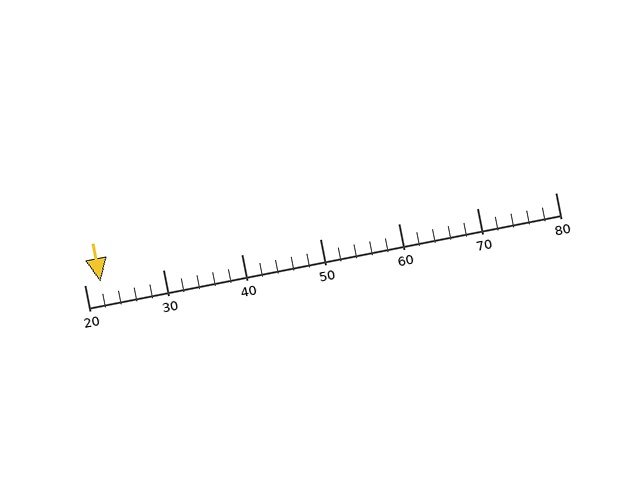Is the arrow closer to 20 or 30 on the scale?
The arrow is closer to 20.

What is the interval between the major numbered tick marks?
The major tick marks are spaced 10 units apart.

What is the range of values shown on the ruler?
The ruler shows values from 20 to 80.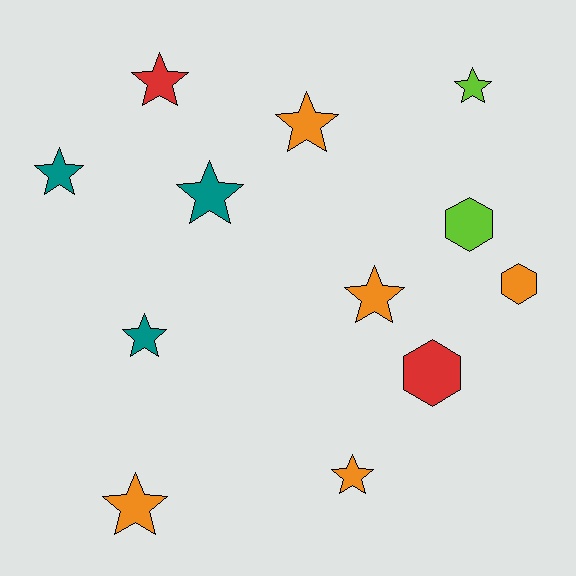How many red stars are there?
There is 1 red star.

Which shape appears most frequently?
Star, with 9 objects.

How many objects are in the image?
There are 12 objects.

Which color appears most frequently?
Orange, with 5 objects.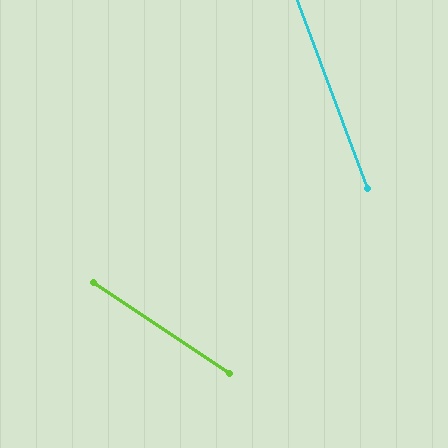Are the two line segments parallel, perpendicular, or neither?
Neither parallel nor perpendicular — they differ by about 36°.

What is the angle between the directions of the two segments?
Approximately 36 degrees.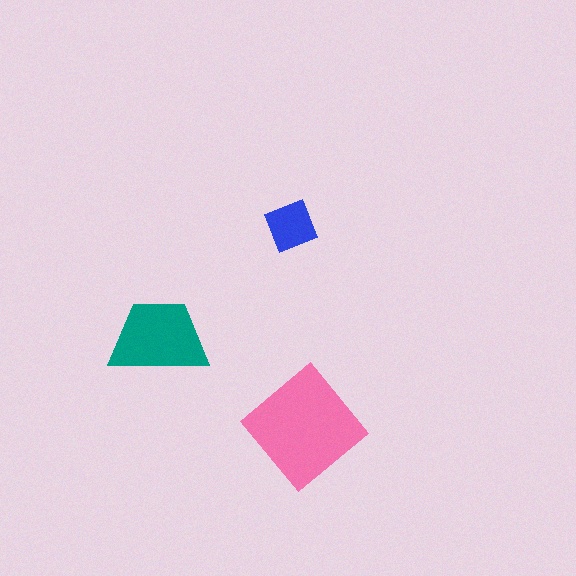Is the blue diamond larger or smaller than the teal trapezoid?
Smaller.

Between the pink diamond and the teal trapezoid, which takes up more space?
The pink diamond.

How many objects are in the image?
There are 3 objects in the image.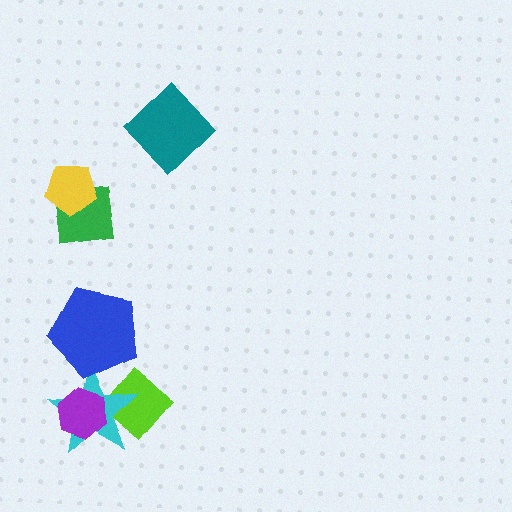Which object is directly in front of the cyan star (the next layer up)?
The purple hexagon is directly in front of the cyan star.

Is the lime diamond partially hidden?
Yes, it is partially covered by another shape.